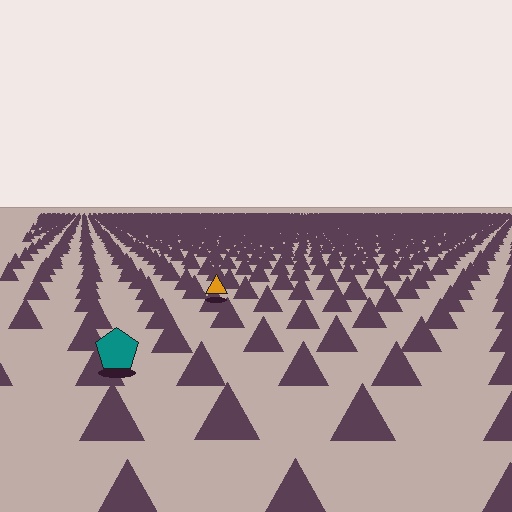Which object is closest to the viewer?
The teal pentagon is closest. The texture marks near it are larger and more spread out.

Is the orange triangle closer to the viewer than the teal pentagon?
No. The teal pentagon is closer — you can tell from the texture gradient: the ground texture is coarser near it.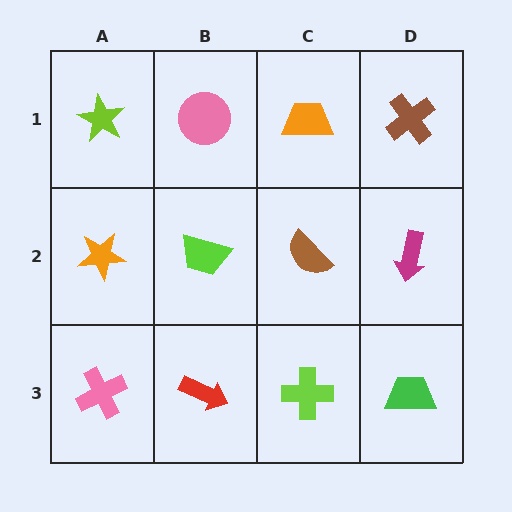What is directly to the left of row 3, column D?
A lime cross.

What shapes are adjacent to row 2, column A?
A lime star (row 1, column A), a pink cross (row 3, column A), a lime trapezoid (row 2, column B).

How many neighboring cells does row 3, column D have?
2.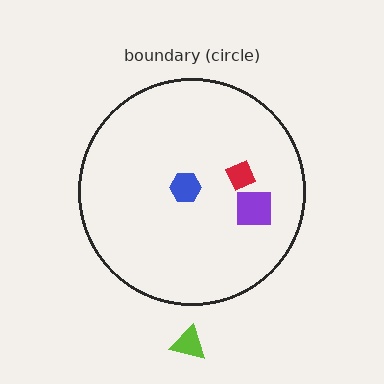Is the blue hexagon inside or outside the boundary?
Inside.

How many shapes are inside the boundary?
3 inside, 1 outside.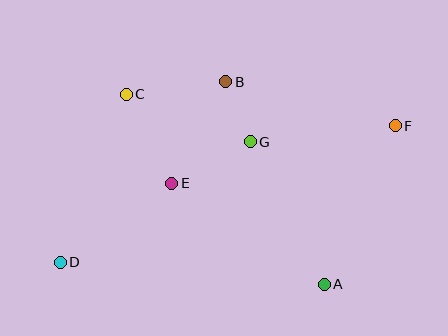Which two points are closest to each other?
Points B and G are closest to each other.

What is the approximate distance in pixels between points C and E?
The distance between C and E is approximately 100 pixels.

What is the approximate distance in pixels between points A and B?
The distance between A and B is approximately 225 pixels.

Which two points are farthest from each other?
Points D and F are farthest from each other.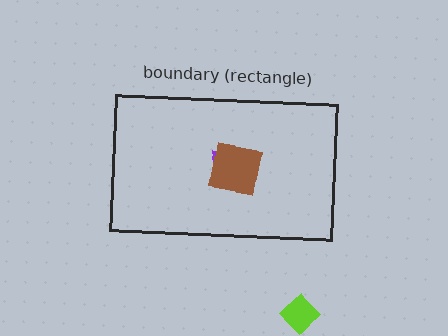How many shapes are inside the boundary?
3 inside, 1 outside.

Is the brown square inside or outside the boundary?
Inside.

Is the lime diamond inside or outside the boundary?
Outside.